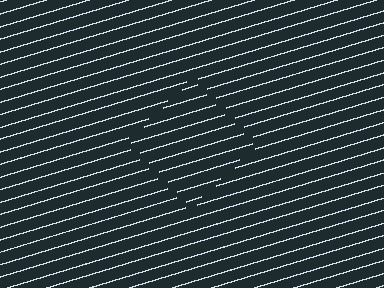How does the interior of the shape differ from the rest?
The interior of the shape contains the same grating, shifted by half a period — the contour is defined by the phase discontinuity where line-ends from the inner and outer gratings abut.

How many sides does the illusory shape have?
4 sides — the line-ends trace a square.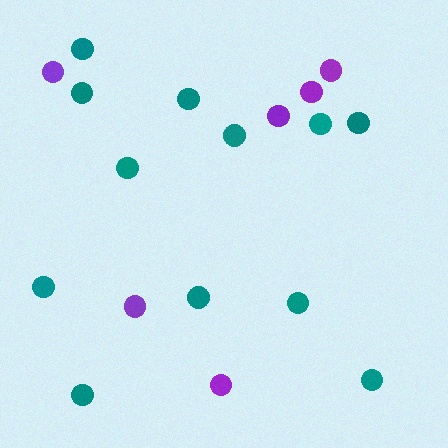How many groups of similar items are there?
There are 2 groups: one group of purple circles (6) and one group of teal circles (12).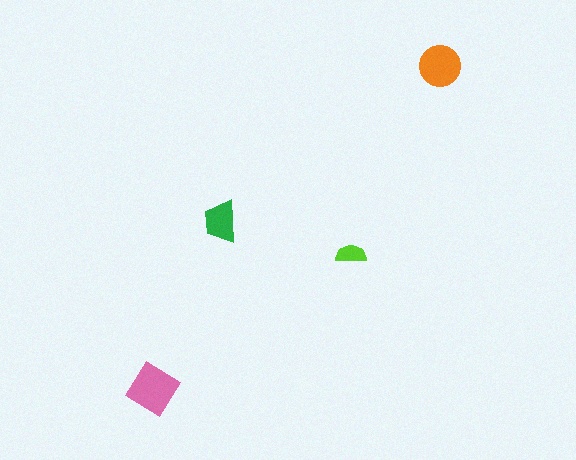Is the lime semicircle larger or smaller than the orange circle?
Smaller.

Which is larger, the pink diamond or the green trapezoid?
The pink diamond.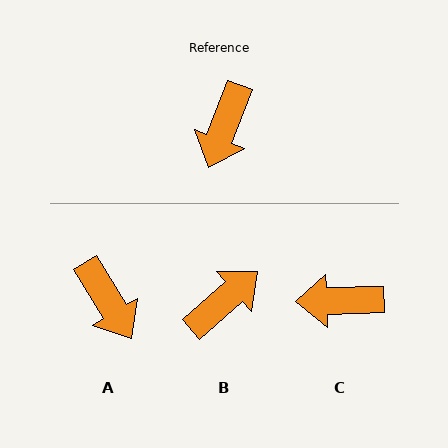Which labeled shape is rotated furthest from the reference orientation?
B, about 153 degrees away.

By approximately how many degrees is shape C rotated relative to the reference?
Approximately 67 degrees clockwise.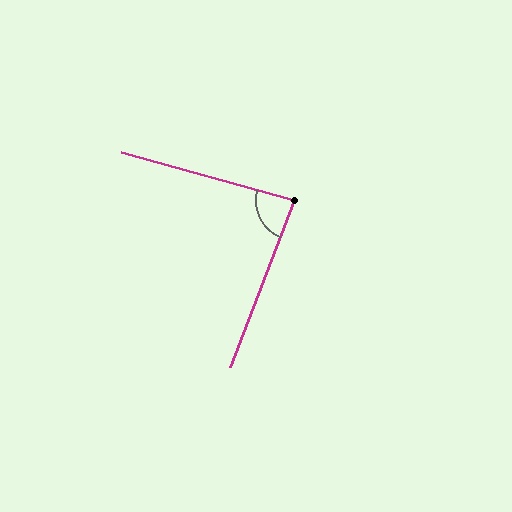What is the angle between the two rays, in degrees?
Approximately 84 degrees.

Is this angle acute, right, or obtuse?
It is acute.